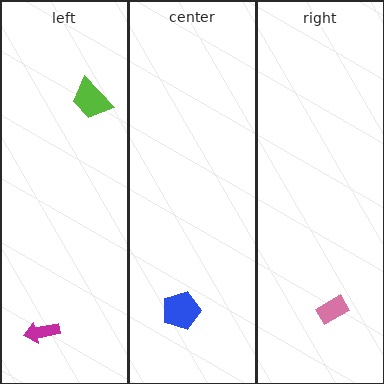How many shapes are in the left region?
2.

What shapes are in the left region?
The magenta arrow, the lime trapezoid.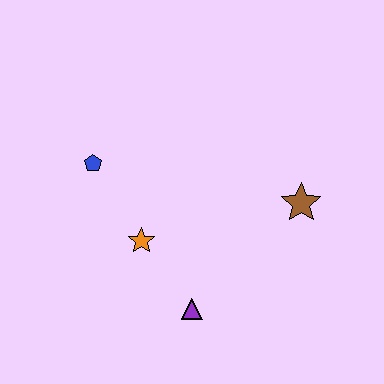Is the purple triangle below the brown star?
Yes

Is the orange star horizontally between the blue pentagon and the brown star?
Yes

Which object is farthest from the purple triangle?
The blue pentagon is farthest from the purple triangle.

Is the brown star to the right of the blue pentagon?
Yes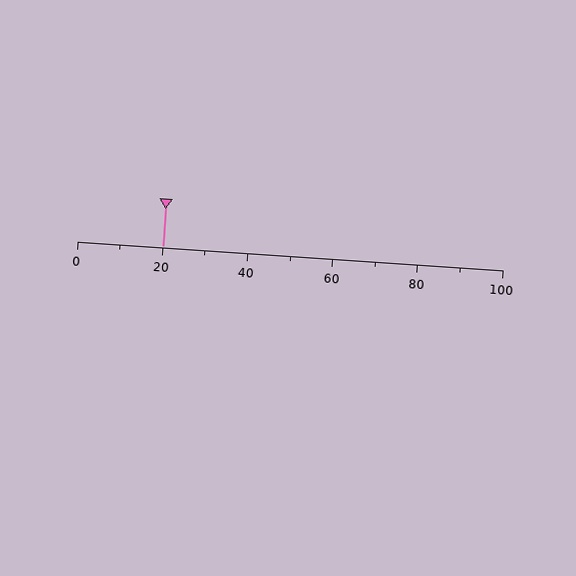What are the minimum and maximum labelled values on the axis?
The axis runs from 0 to 100.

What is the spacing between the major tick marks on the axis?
The major ticks are spaced 20 apart.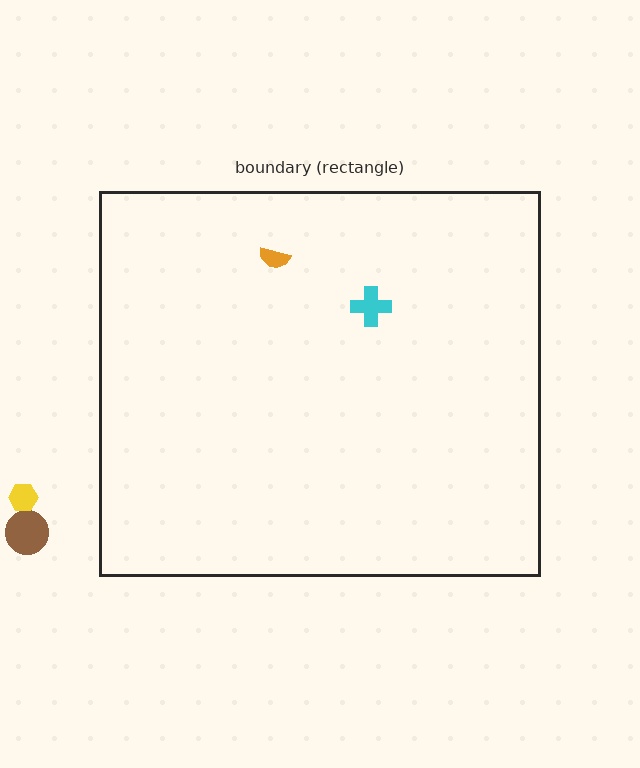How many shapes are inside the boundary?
2 inside, 2 outside.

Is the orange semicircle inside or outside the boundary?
Inside.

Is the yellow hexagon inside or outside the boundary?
Outside.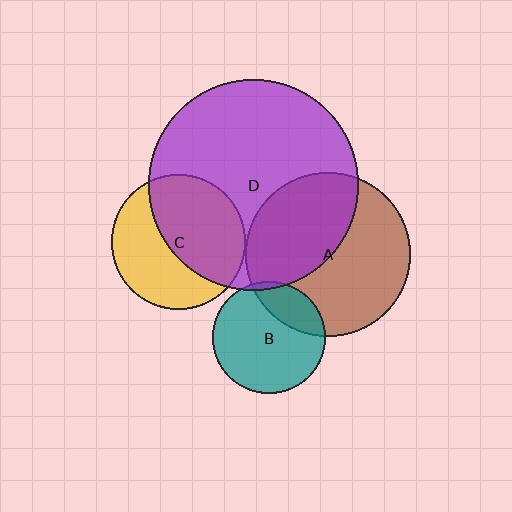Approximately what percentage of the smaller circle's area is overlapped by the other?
Approximately 25%.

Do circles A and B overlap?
Yes.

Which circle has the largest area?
Circle D (purple).